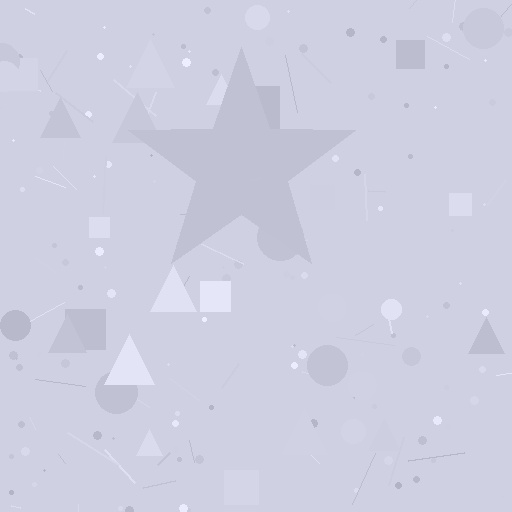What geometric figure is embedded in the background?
A star is embedded in the background.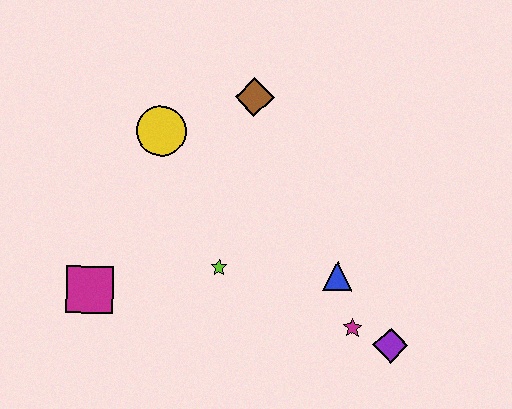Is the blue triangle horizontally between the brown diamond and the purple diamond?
Yes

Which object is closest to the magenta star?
The purple diamond is closest to the magenta star.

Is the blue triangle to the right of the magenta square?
Yes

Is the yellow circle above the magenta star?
Yes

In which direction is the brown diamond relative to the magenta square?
The brown diamond is above the magenta square.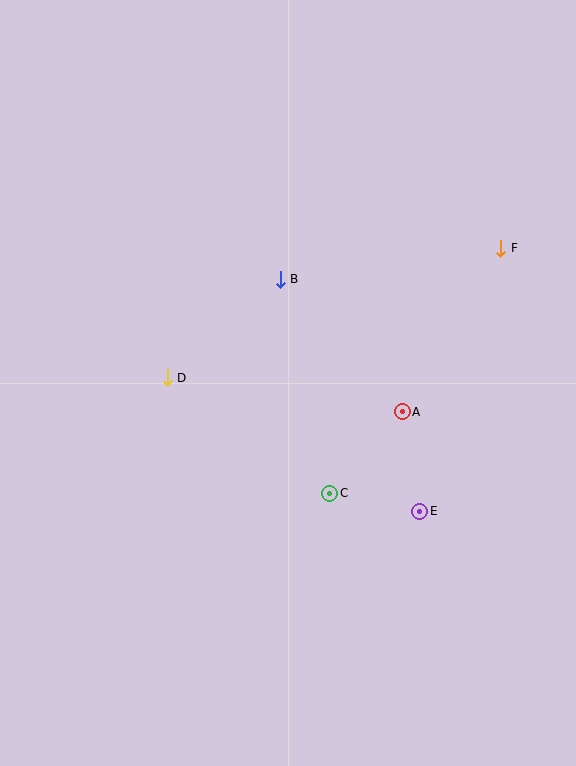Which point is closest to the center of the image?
Point B at (280, 279) is closest to the center.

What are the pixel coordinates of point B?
Point B is at (280, 279).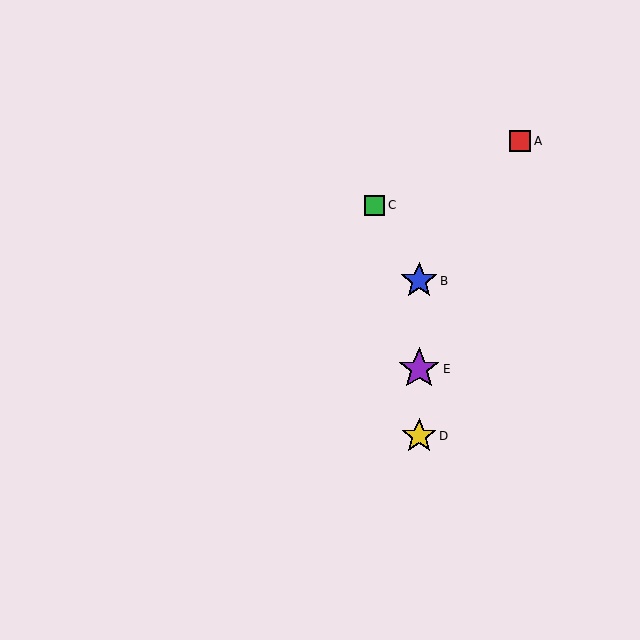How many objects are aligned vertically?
3 objects (B, D, E) are aligned vertically.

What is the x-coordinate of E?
Object E is at x≈419.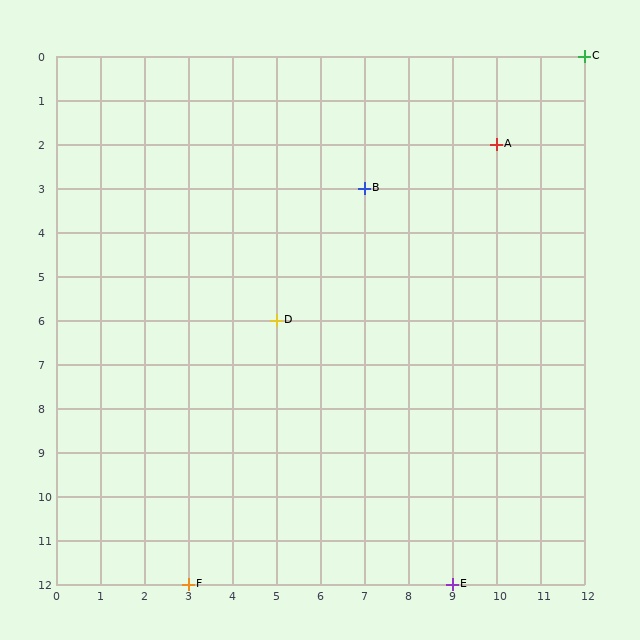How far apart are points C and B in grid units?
Points C and B are 5 columns and 3 rows apart (about 5.8 grid units diagonally).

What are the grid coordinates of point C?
Point C is at grid coordinates (12, 0).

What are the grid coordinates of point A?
Point A is at grid coordinates (10, 2).